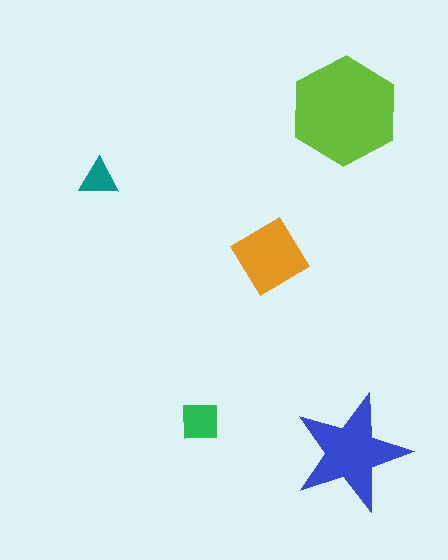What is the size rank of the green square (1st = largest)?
4th.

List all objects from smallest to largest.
The teal triangle, the green square, the orange diamond, the blue star, the lime hexagon.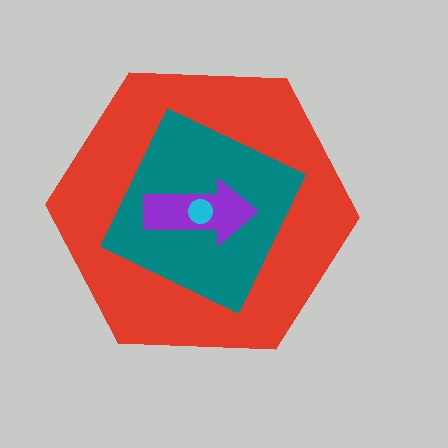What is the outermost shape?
The red hexagon.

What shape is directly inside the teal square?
The purple arrow.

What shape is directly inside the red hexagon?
The teal square.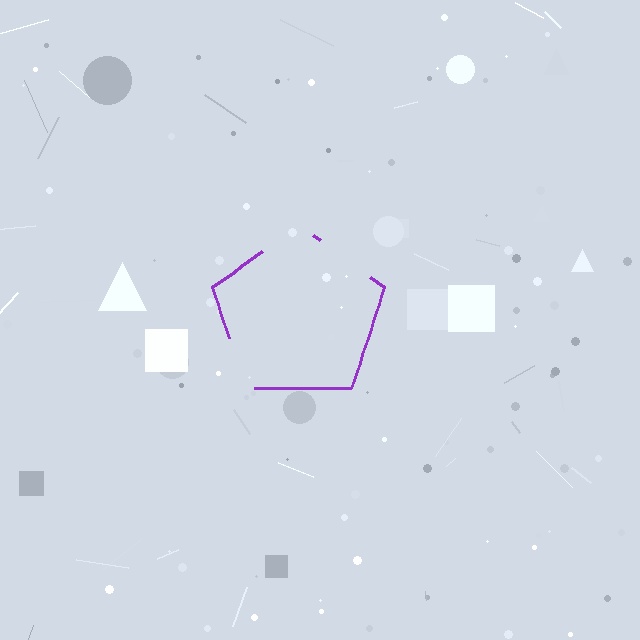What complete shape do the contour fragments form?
The contour fragments form a pentagon.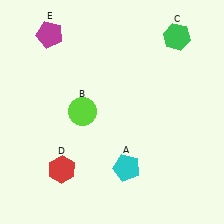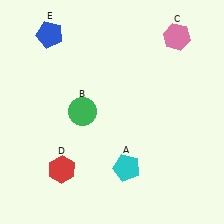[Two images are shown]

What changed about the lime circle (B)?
In Image 1, B is lime. In Image 2, it changed to green.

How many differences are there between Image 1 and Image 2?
There are 3 differences between the two images.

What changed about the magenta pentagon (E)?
In Image 1, E is magenta. In Image 2, it changed to blue.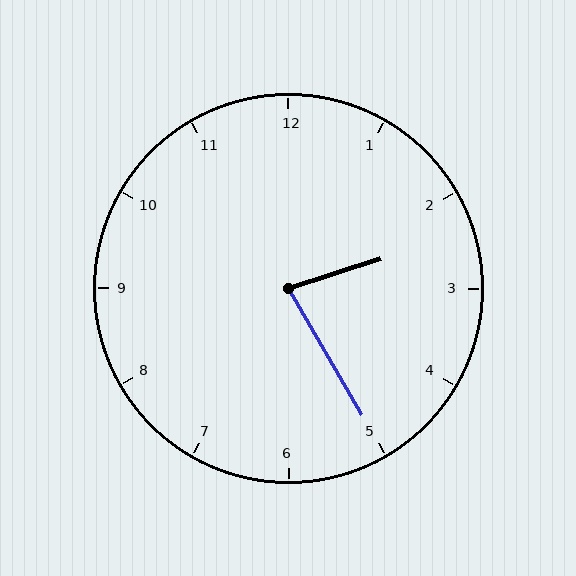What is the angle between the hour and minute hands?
Approximately 78 degrees.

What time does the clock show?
2:25.